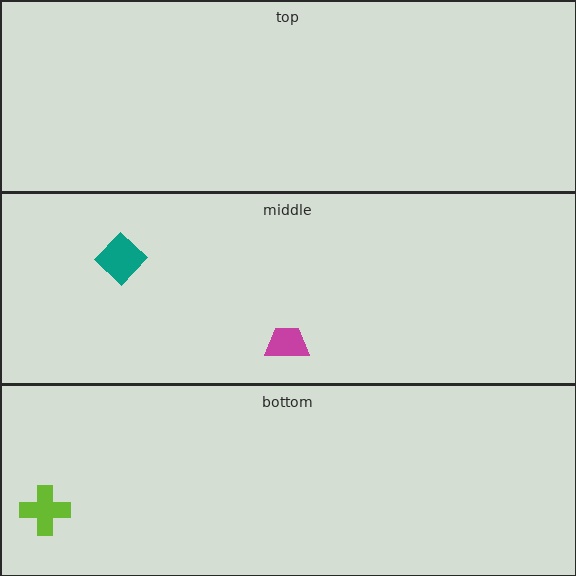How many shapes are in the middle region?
2.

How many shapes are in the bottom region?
1.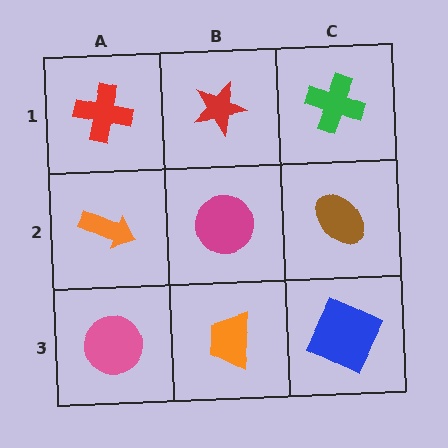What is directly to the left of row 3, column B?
A pink circle.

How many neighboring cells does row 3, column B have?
3.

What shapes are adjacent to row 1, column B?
A magenta circle (row 2, column B), a red cross (row 1, column A), a green cross (row 1, column C).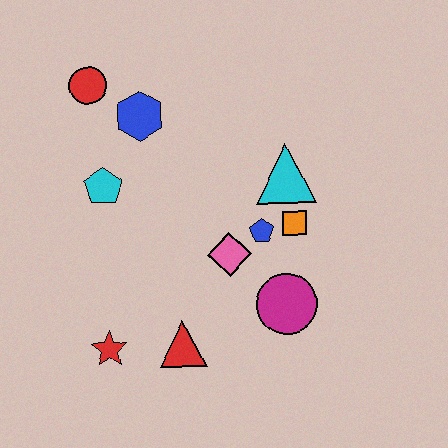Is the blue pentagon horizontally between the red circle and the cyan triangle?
Yes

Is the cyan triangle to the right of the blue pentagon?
Yes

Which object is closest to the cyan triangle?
The orange square is closest to the cyan triangle.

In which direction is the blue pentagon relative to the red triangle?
The blue pentagon is above the red triangle.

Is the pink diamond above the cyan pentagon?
No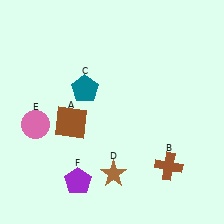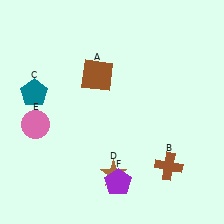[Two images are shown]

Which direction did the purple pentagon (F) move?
The purple pentagon (F) moved right.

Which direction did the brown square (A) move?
The brown square (A) moved up.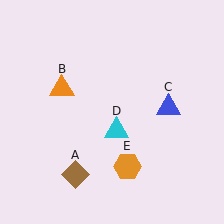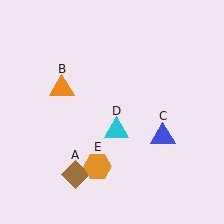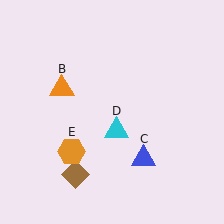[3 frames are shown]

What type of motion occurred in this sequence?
The blue triangle (object C), orange hexagon (object E) rotated clockwise around the center of the scene.